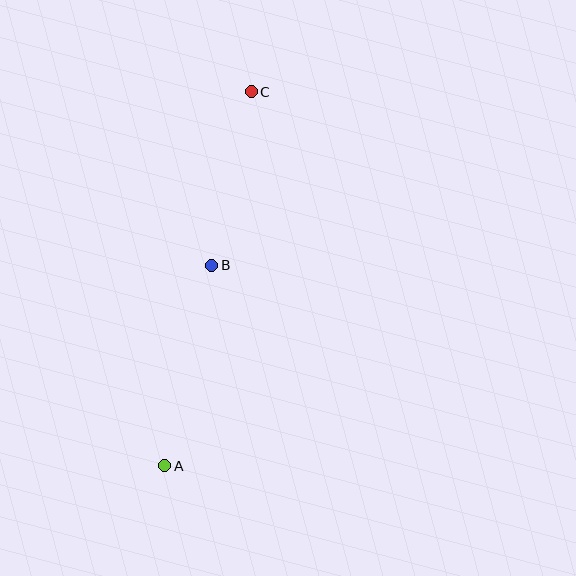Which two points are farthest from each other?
Points A and C are farthest from each other.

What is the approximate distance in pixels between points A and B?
The distance between A and B is approximately 206 pixels.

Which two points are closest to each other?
Points B and C are closest to each other.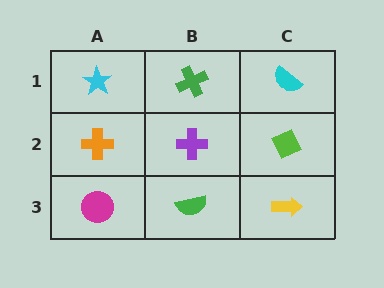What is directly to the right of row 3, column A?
A green semicircle.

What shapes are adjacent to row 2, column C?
A cyan semicircle (row 1, column C), a yellow arrow (row 3, column C), a purple cross (row 2, column B).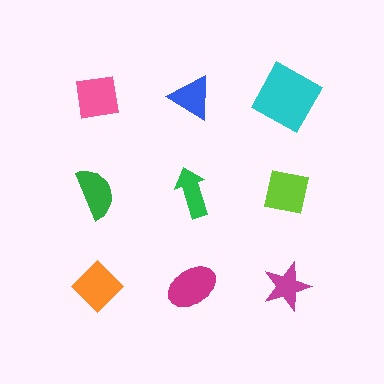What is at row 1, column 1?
A pink square.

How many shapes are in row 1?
3 shapes.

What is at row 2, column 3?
A lime square.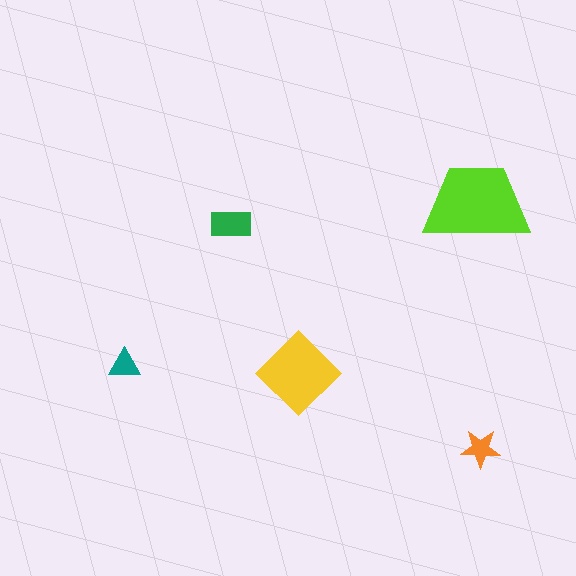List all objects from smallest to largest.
The teal triangle, the orange star, the green rectangle, the yellow diamond, the lime trapezoid.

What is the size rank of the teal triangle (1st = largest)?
5th.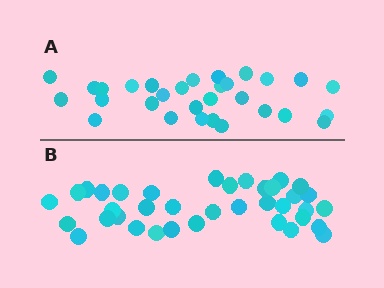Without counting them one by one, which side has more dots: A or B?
Region B (the bottom region) has more dots.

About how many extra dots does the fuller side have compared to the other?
Region B has roughly 8 or so more dots than region A.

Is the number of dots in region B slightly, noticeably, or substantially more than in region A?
Region B has only slightly more — the two regions are fairly close. The ratio is roughly 1.2 to 1.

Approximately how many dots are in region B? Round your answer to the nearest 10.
About 40 dots. (The exact count is 37, which rounds to 40.)